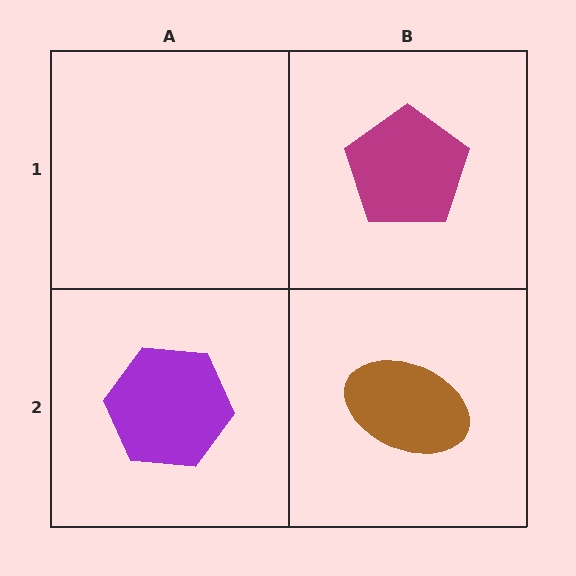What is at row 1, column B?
A magenta pentagon.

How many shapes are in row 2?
2 shapes.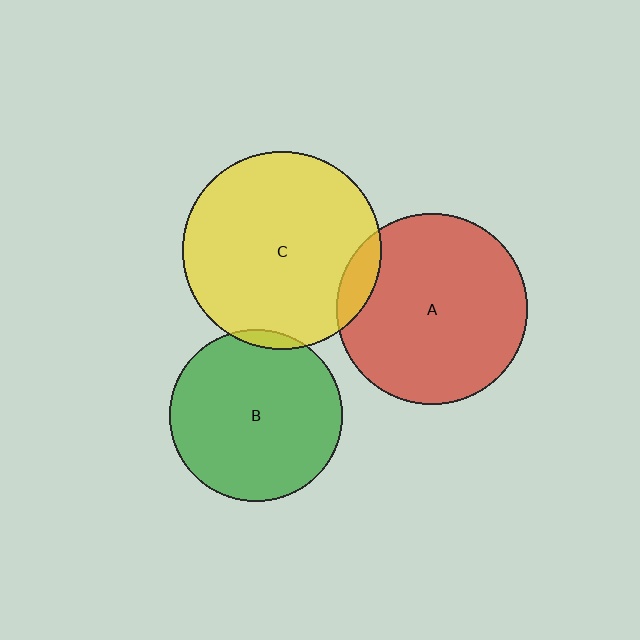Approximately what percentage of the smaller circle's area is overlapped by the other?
Approximately 10%.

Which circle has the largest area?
Circle C (yellow).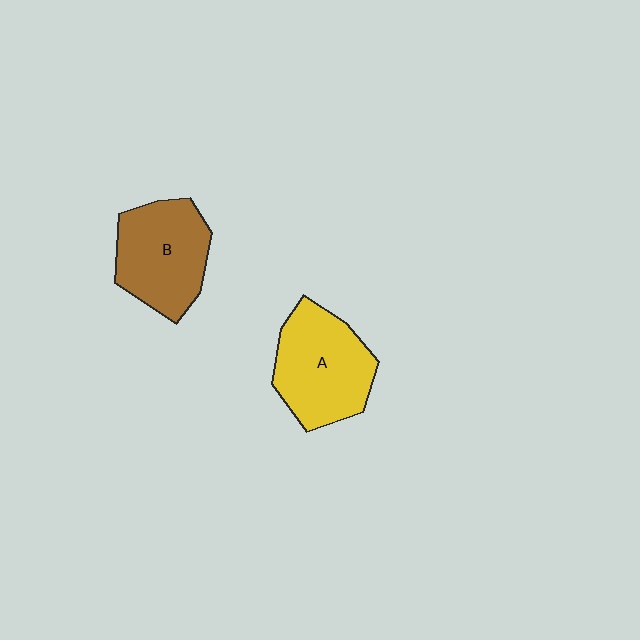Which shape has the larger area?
Shape A (yellow).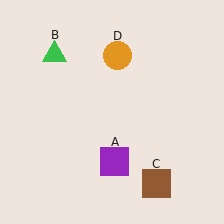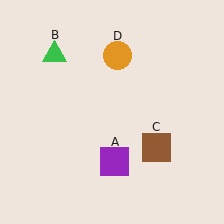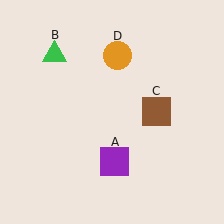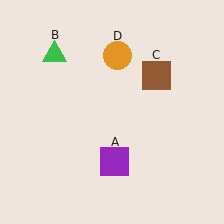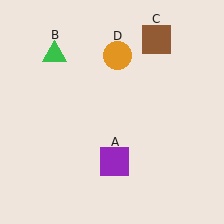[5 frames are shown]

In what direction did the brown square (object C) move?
The brown square (object C) moved up.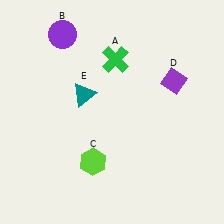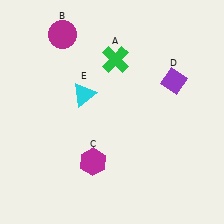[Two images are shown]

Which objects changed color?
B changed from purple to magenta. C changed from lime to magenta. E changed from teal to cyan.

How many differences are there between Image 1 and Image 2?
There are 3 differences between the two images.